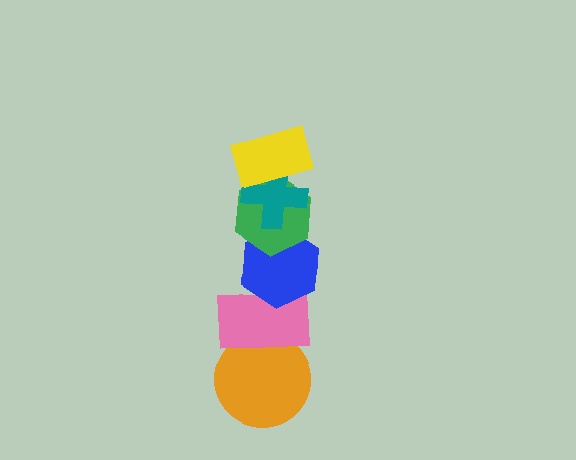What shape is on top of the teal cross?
The yellow rectangle is on top of the teal cross.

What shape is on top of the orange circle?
The pink rectangle is on top of the orange circle.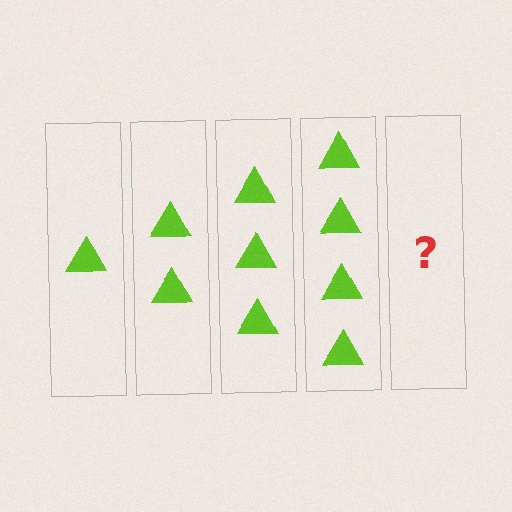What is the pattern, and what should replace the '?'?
The pattern is that each step adds one more triangle. The '?' should be 5 triangles.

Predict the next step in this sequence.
The next step is 5 triangles.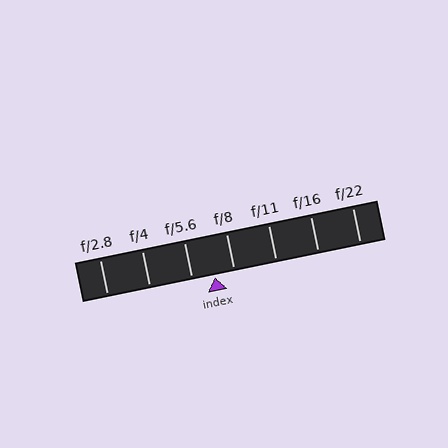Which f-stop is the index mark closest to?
The index mark is closest to f/8.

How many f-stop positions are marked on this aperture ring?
There are 7 f-stop positions marked.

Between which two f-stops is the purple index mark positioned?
The index mark is between f/5.6 and f/8.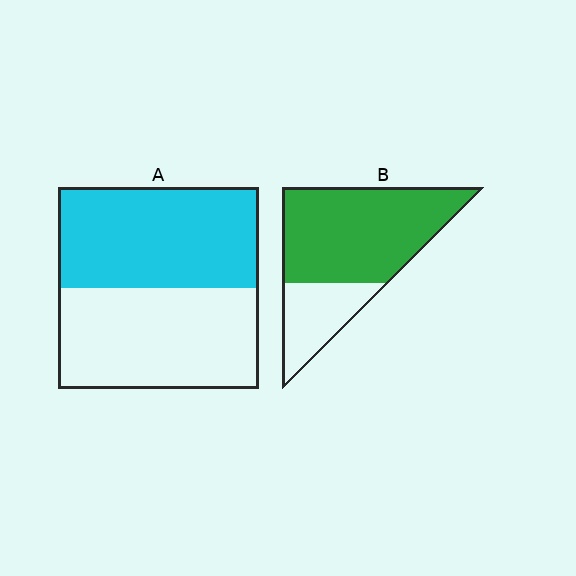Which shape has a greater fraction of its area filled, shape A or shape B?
Shape B.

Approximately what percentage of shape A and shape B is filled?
A is approximately 50% and B is approximately 70%.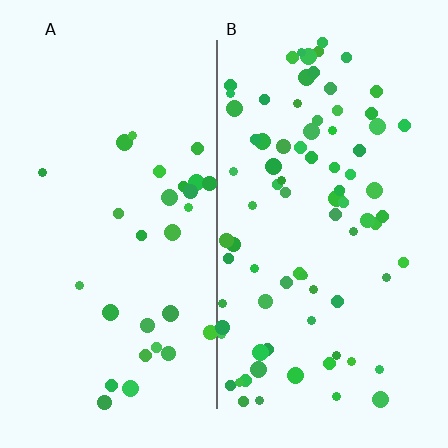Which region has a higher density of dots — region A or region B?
B (the right).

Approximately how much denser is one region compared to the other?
Approximately 2.8× — region B over region A.